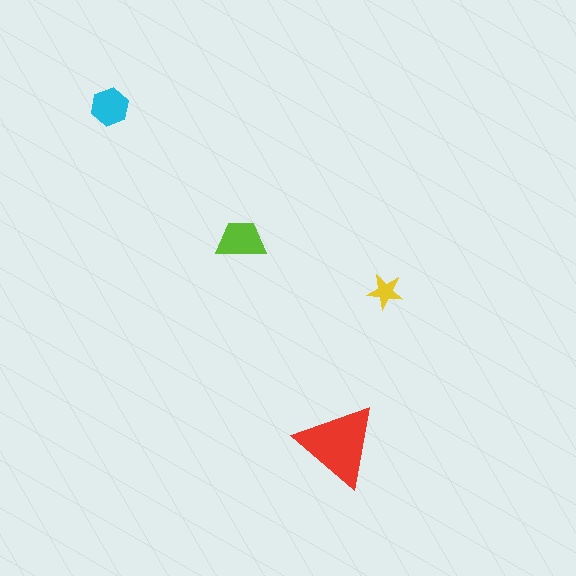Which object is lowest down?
The red triangle is bottommost.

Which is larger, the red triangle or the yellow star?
The red triangle.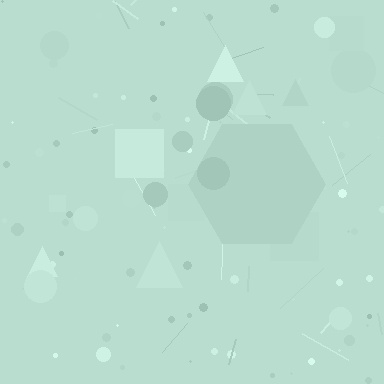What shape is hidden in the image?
A hexagon is hidden in the image.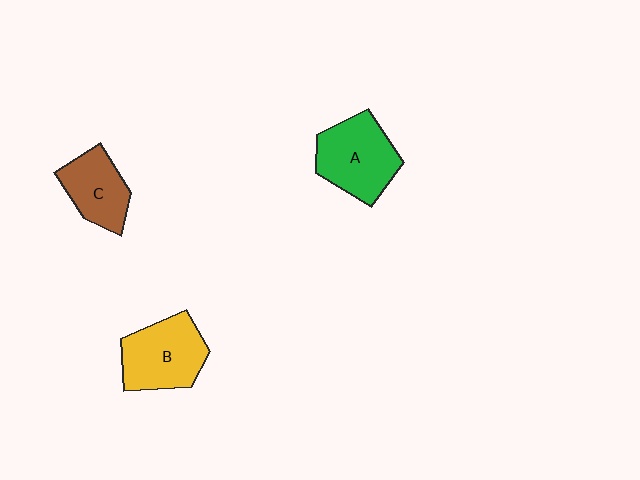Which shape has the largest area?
Shape A (green).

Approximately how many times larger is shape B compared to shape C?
Approximately 1.3 times.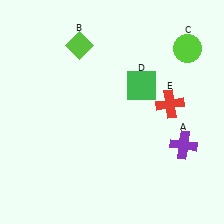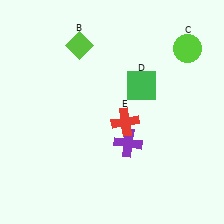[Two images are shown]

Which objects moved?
The objects that moved are: the purple cross (A), the red cross (E).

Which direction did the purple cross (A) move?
The purple cross (A) moved left.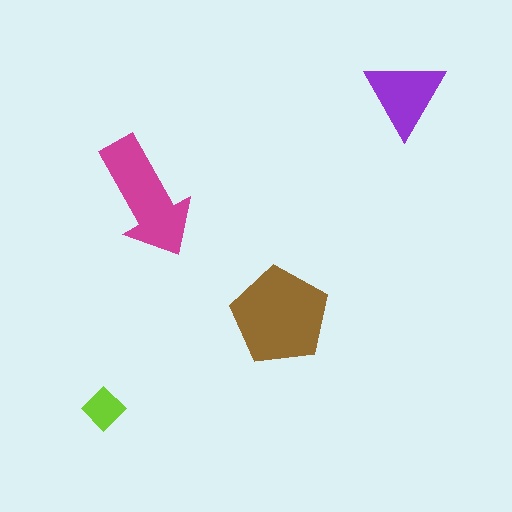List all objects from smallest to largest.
The lime diamond, the purple triangle, the magenta arrow, the brown pentagon.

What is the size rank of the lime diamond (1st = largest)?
4th.